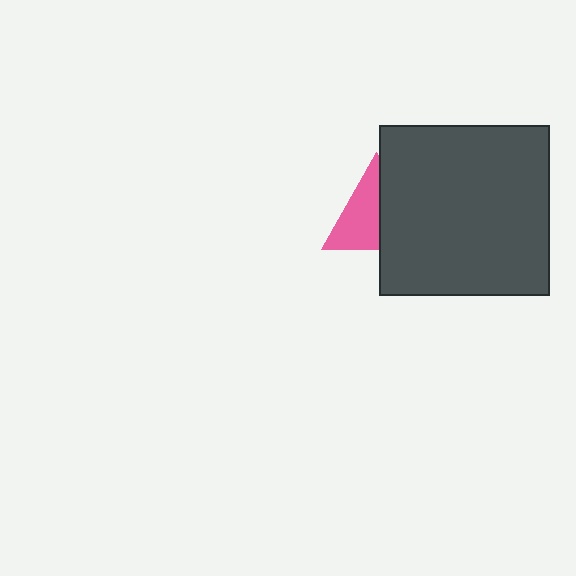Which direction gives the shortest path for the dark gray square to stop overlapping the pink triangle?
Moving right gives the shortest separation.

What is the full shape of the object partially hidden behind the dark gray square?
The partially hidden object is a pink triangle.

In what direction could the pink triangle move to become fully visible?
The pink triangle could move left. That would shift it out from behind the dark gray square entirely.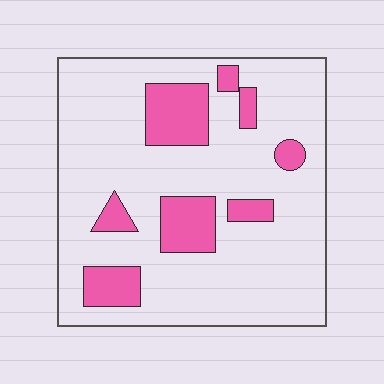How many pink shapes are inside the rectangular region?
8.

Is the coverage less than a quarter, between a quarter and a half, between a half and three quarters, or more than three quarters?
Less than a quarter.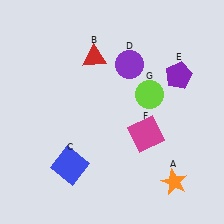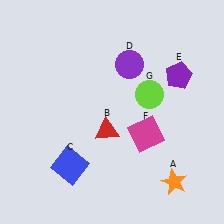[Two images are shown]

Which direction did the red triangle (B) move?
The red triangle (B) moved down.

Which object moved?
The red triangle (B) moved down.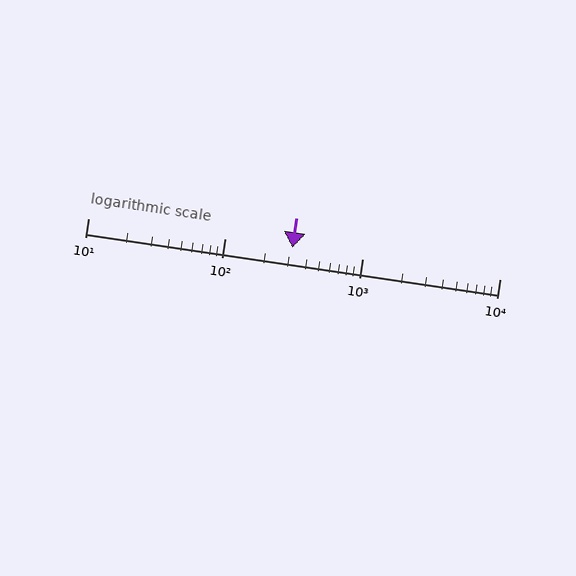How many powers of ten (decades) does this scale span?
The scale spans 3 decades, from 10 to 10000.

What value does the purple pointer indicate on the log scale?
The pointer indicates approximately 310.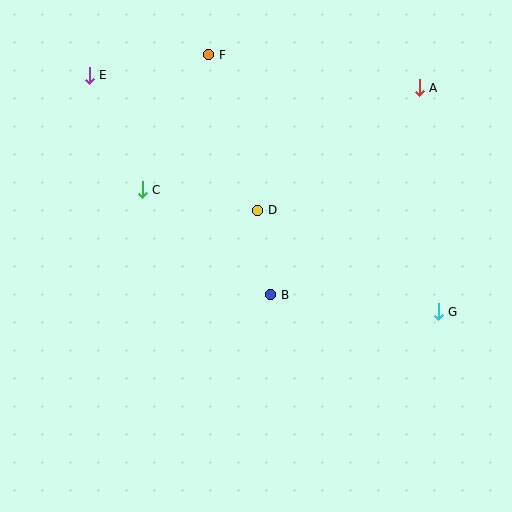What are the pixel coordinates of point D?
Point D is at (258, 210).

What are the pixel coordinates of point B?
Point B is at (271, 295).